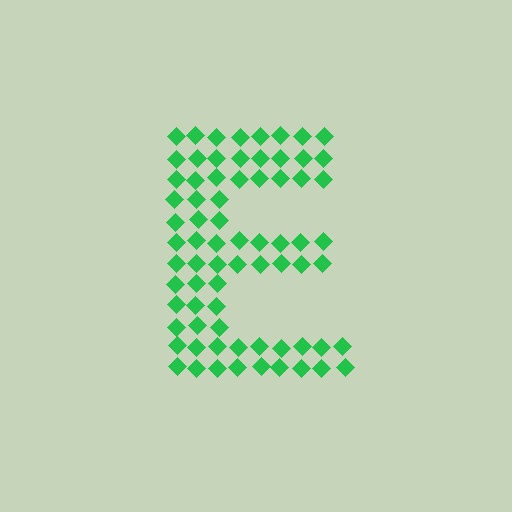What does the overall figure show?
The overall figure shows the letter E.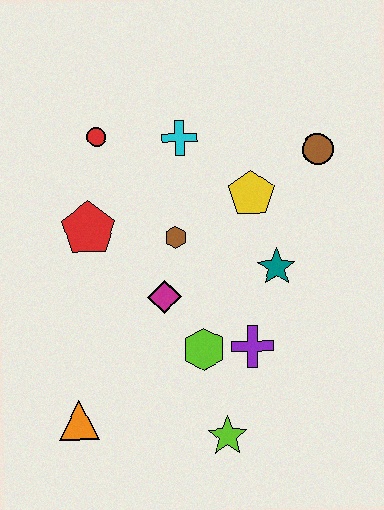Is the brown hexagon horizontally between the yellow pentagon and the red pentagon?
Yes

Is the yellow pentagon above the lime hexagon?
Yes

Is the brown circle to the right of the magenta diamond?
Yes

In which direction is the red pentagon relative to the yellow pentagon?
The red pentagon is to the left of the yellow pentagon.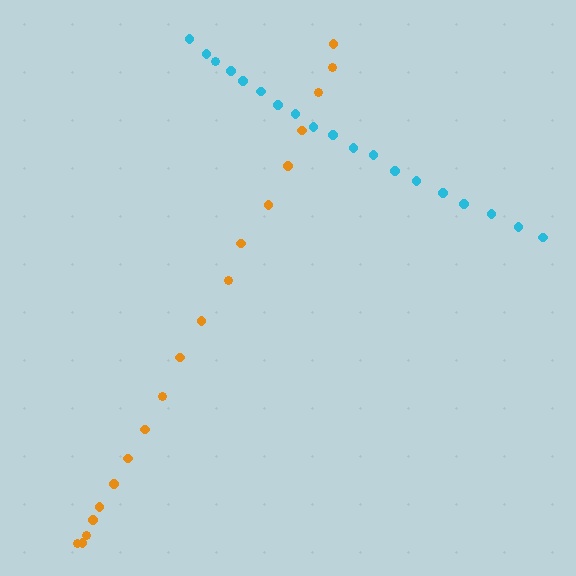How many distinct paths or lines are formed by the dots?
There are 2 distinct paths.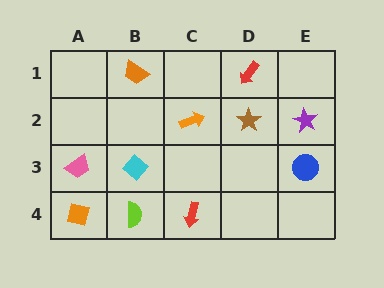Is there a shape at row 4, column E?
No, that cell is empty.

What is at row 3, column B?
A cyan diamond.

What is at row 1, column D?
A red arrow.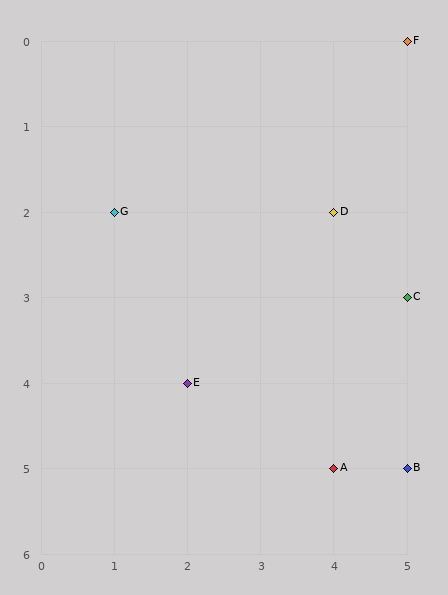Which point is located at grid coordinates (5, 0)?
Point F is at (5, 0).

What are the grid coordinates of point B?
Point B is at grid coordinates (5, 5).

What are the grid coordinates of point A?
Point A is at grid coordinates (4, 5).